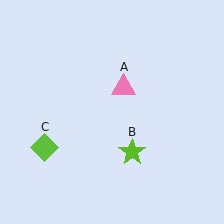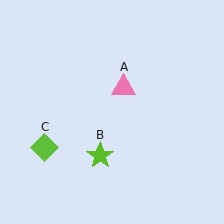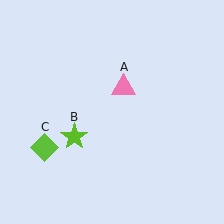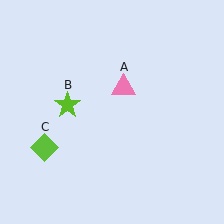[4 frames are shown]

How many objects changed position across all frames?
1 object changed position: lime star (object B).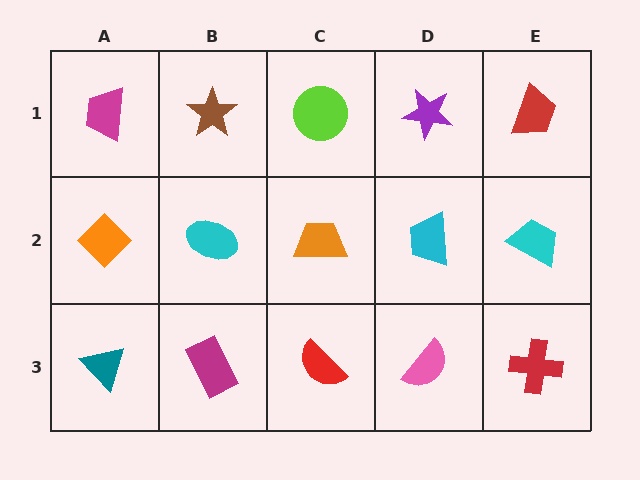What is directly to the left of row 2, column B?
An orange diamond.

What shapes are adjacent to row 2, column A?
A magenta trapezoid (row 1, column A), a teal triangle (row 3, column A), a cyan ellipse (row 2, column B).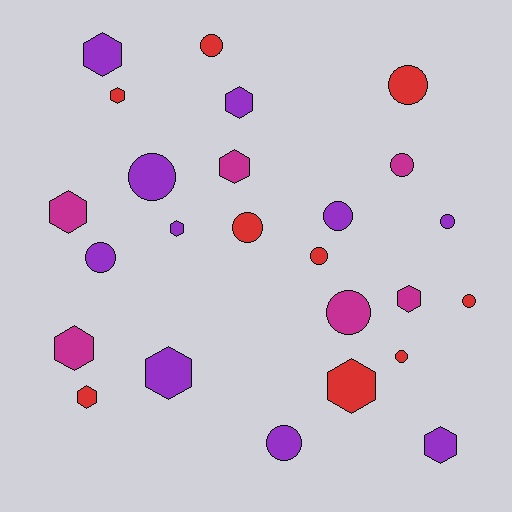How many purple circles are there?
There are 5 purple circles.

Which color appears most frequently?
Purple, with 10 objects.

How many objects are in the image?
There are 25 objects.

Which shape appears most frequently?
Circle, with 13 objects.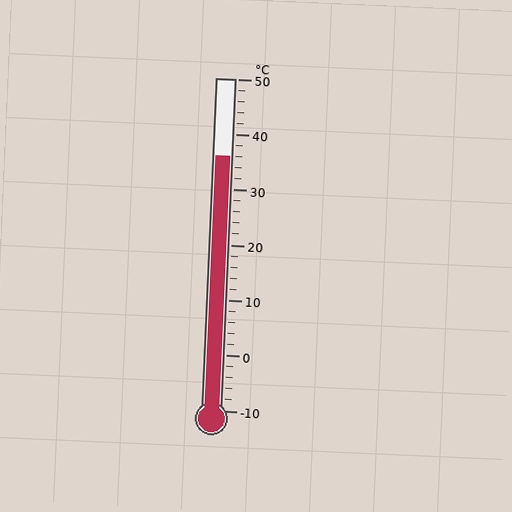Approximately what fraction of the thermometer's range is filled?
The thermometer is filled to approximately 75% of its range.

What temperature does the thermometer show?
The thermometer shows approximately 36°C.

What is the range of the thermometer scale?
The thermometer scale ranges from -10°C to 50°C.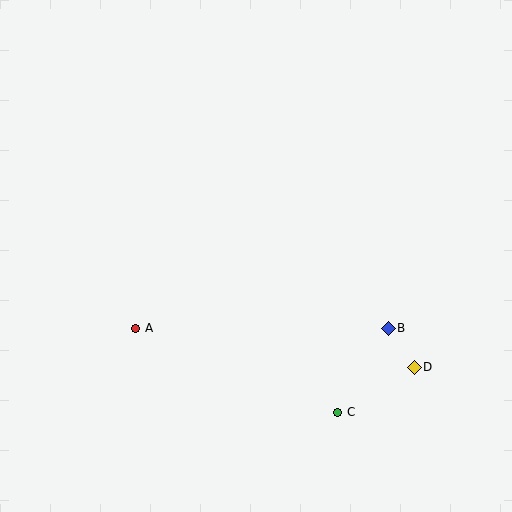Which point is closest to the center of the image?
Point A at (136, 328) is closest to the center.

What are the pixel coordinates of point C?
Point C is at (338, 412).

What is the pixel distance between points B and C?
The distance between B and C is 98 pixels.